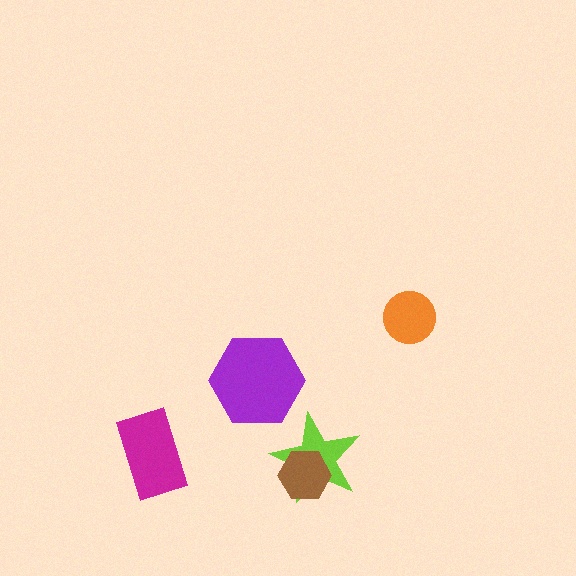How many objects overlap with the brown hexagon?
1 object overlaps with the brown hexagon.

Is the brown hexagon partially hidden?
No, no other shape covers it.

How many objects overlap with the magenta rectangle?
0 objects overlap with the magenta rectangle.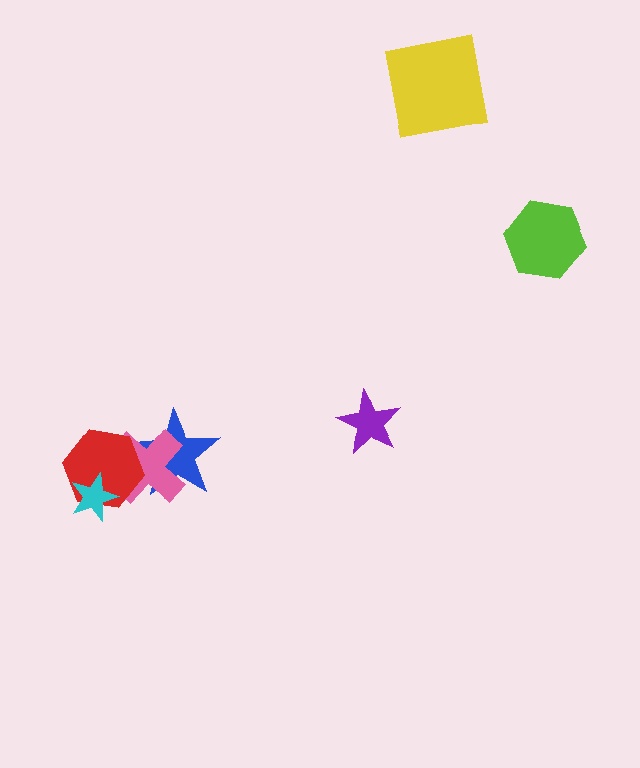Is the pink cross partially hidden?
Yes, it is partially covered by another shape.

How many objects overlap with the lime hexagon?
0 objects overlap with the lime hexagon.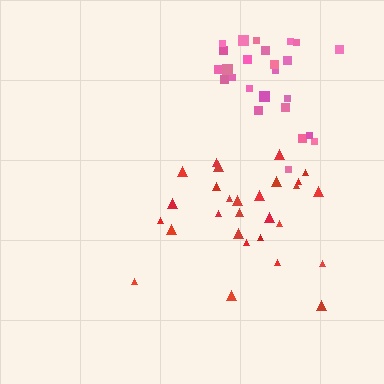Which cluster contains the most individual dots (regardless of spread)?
Red (28).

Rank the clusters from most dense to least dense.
pink, red.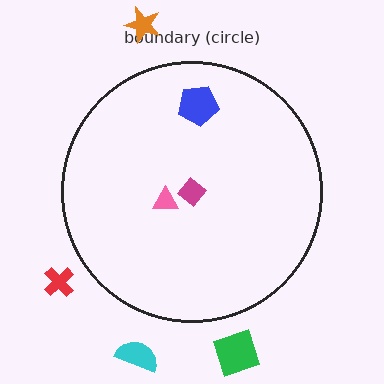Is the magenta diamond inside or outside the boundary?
Inside.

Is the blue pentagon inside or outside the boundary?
Inside.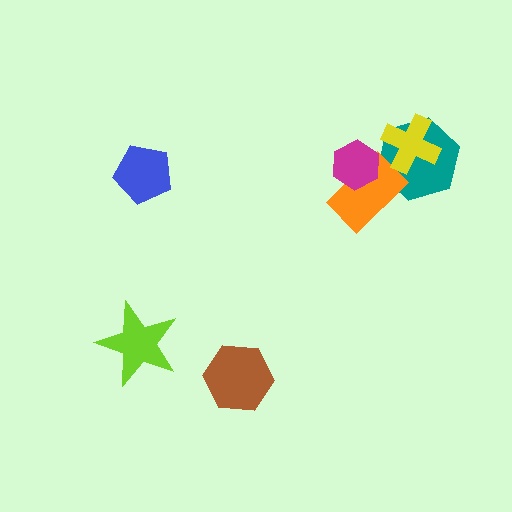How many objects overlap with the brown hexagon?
0 objects overlap with the brown hexagon.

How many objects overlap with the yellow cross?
1 object overlaps with the yellow cross.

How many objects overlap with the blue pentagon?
0 objects overlap with the blue pentagon.